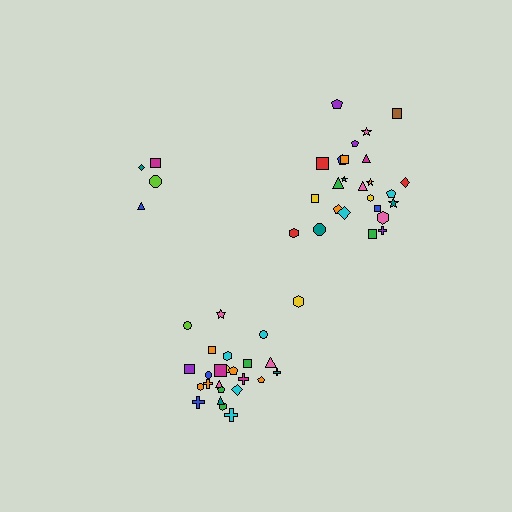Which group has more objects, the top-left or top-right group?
The top-right group.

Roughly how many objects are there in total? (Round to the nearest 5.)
Roughly 55 objects in total.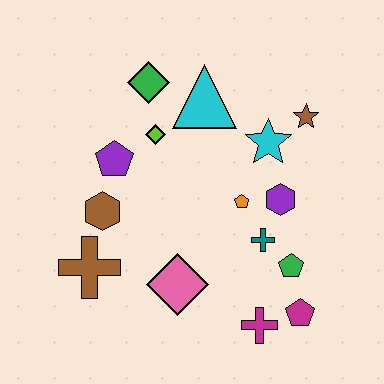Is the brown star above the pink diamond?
Yes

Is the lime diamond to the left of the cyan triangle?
Yes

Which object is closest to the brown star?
The cyan star is closest to the brown star.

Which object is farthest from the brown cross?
The brown star is farthest from the brown cross.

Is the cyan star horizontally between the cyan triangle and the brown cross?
No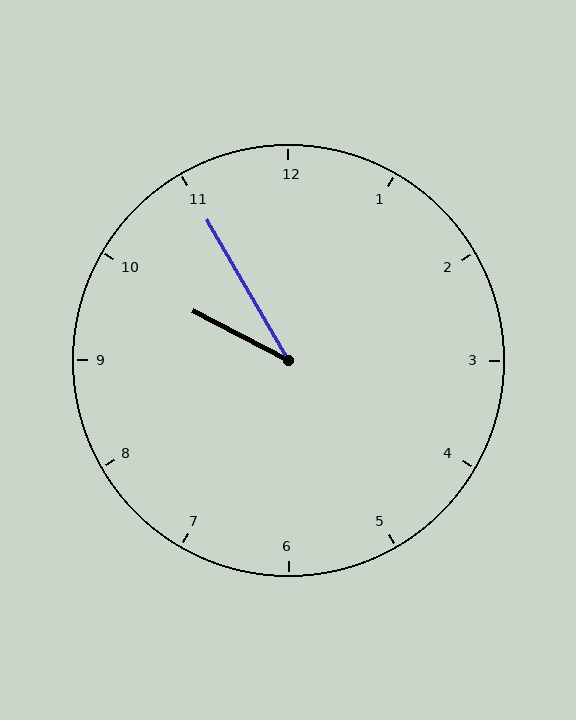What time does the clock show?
9:55.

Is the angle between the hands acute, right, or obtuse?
It is acute.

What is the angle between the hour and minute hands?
Approximately 32 degrees.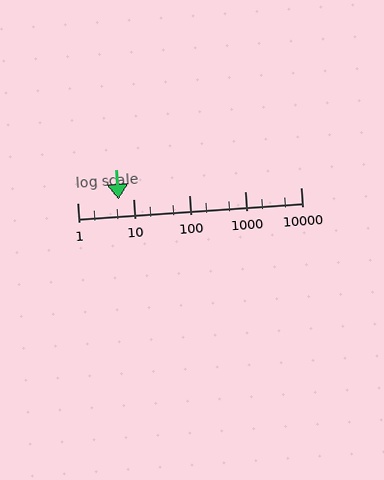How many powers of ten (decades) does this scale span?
The scale spans 4 decades, from 1 to 10000.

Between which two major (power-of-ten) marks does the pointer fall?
The pointer is between 1 and 10.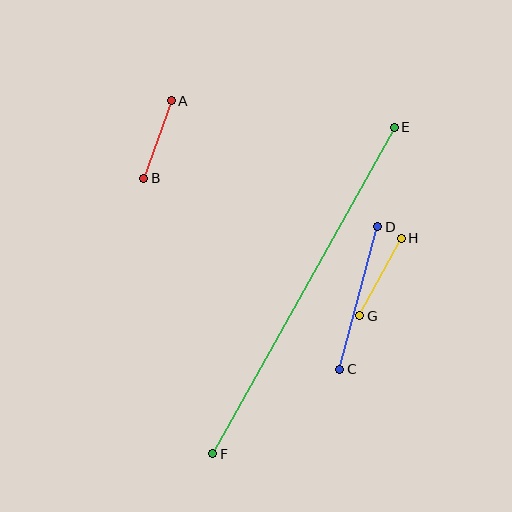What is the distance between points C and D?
The distance is approximately 148 pixels.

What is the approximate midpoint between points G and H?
The midpoint is at approximately (381, 277) pixels.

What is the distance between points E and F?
The distance is approximately 373 pixels.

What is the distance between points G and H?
The distance is approximately 88 pixels.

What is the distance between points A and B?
The distance is approximately 82 pixels.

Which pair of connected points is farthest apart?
Points E and F are farthest apart.